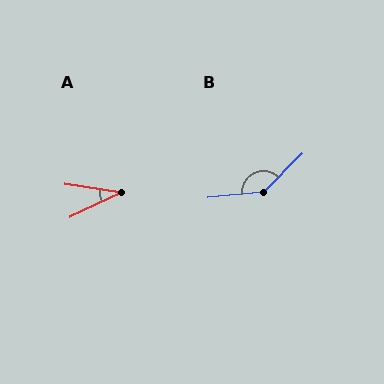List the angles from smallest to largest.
A (34°), B (140°).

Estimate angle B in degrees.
Approximately 140 degrees.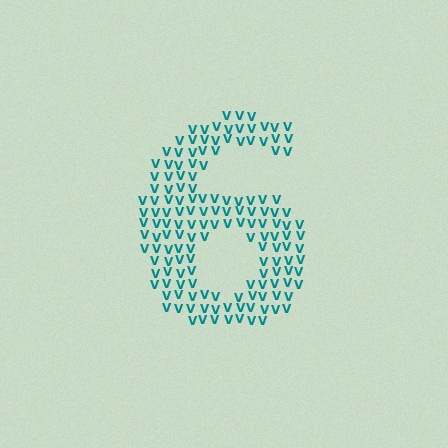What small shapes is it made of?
It is made of small letter V's.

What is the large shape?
The large shape is the digit 6.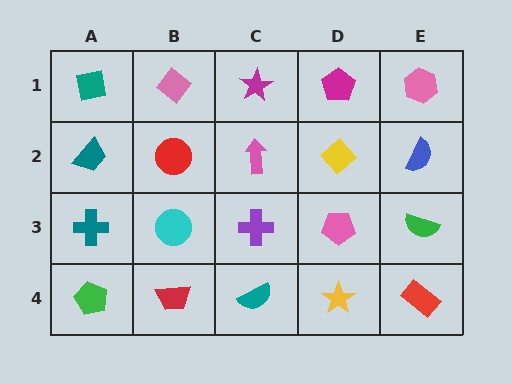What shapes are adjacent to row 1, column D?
A yellow diamond (row 2, column D), a magenta star (row 1, column C), a pink hexagon (row 1, column E).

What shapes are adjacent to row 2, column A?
A teal square (row 1, column A), a teal cross (row 3, column A), a red circle (row 2, column B).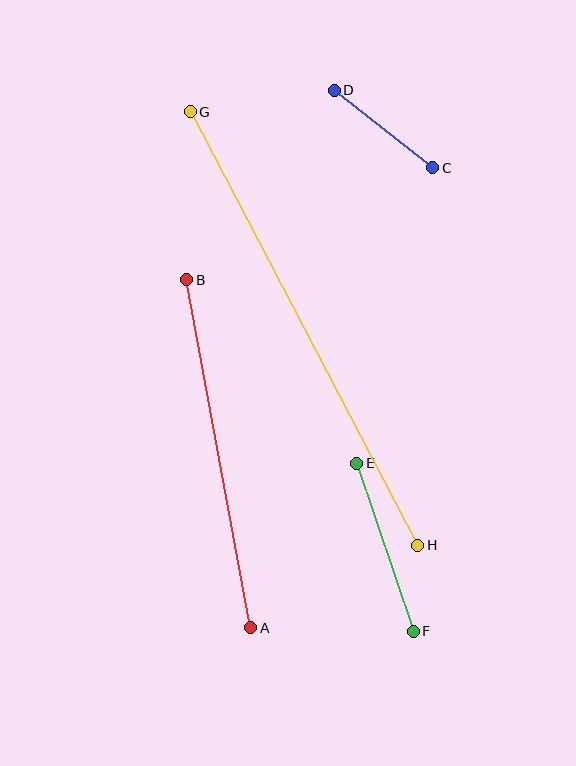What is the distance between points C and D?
The distance is approximately 126 pixels.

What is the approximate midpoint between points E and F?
The midpoint is at approximately (385, 547) pixels.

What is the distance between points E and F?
The distance is approximately 177 pixels.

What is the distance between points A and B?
The distance is approximately 354 pixels.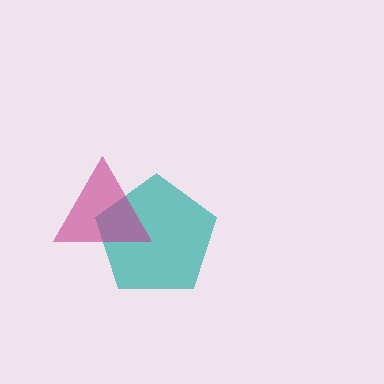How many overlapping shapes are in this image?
There are 2 overlapping shapes in the image.